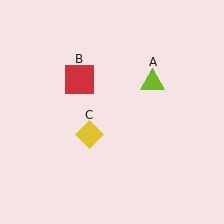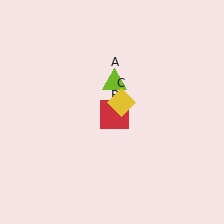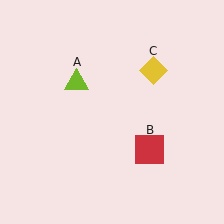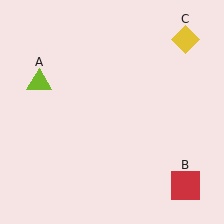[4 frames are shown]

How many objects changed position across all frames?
3 objects changed position: lime triangle (object A), red square (object B), yellow diamond (object C).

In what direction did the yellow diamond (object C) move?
The yellow diamond (object C) moved up and to the right.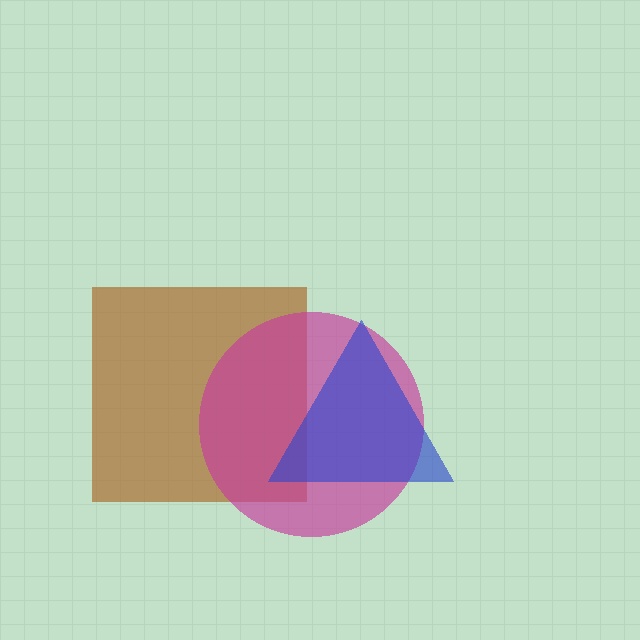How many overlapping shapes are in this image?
There are 3 overlapping shapes in the image.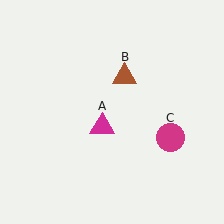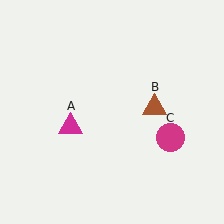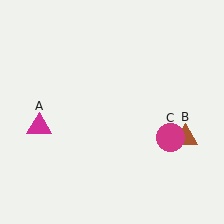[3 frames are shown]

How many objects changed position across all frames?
2 objects changed position: magenta triangle (object A), brown triangle (object B).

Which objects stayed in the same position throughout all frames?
Magenta circle (object C) remained stationary.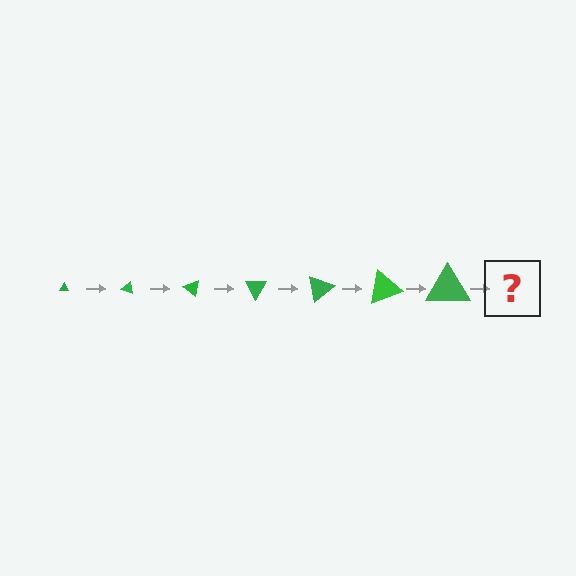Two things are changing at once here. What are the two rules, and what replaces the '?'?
The two rules are that the triangle grows larger each step and it rotates 20 degrees each step. The '?' should be a triangle, larger than the previous one and rotated 140 degrees from the start.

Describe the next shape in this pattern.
It should be a triangle, larger than the previous one and rotated 140 degrees from the start.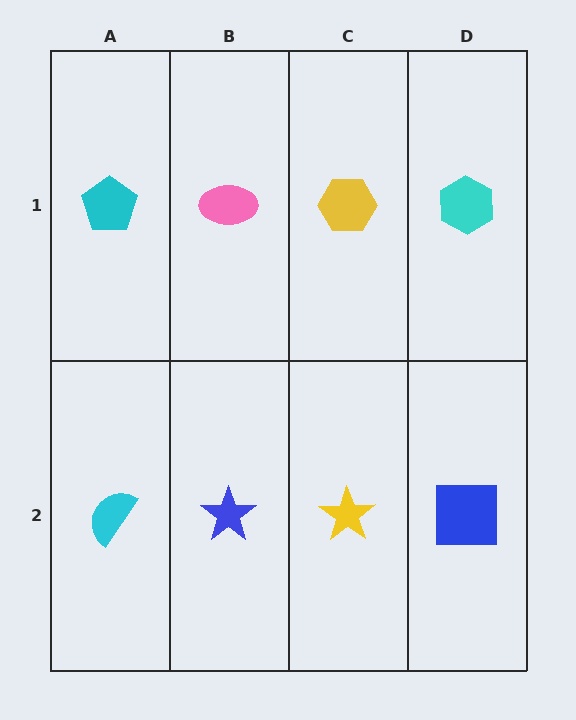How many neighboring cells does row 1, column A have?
2.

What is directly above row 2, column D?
A cyan hexagon.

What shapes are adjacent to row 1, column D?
A blue square (row 2, column D), a yellow hexagon (row 1, column C).